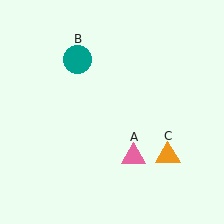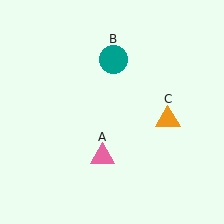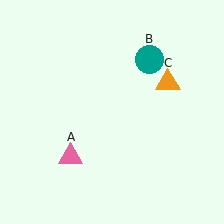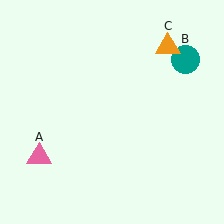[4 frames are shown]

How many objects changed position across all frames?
3 objects changed position: pink triangle (object A), teal circle (object B), orange triangle (object C).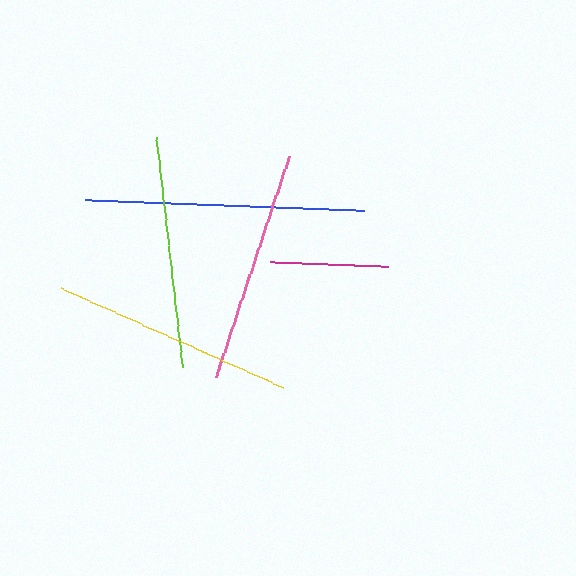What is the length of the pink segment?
The pink segment is approximately 233 pixels long.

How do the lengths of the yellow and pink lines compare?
The yellow and pink lines are approximately the same length.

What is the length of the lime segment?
The lime segment is approximately 232 pixels long.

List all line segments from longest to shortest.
From longest to shortest: blue, yellow, pink, lime, magenta.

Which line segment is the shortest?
The magenta line is the shortest at approximately 117 pixels.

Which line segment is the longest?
The blue line is the longest at approximately 279 pixels.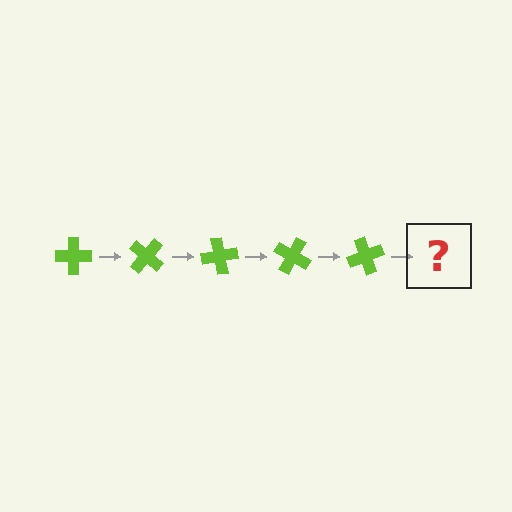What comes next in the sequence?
The next element should be a lime cross rotated 200 degrees.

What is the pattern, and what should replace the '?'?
The pattern is that the cross rotates 40 degrees each step. The '?' should be a lime cross rotated 200 degrees.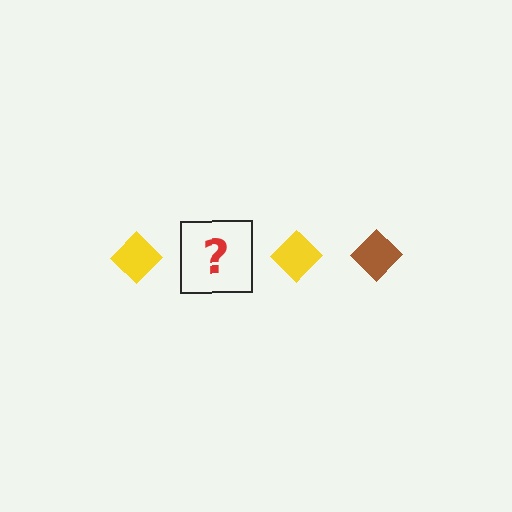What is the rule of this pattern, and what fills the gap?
The rule is that the pattern cycles through yellow, brown diamonds. The gap should be filled with a brown diamond.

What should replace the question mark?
The question mark should be replaced with a brown diamond.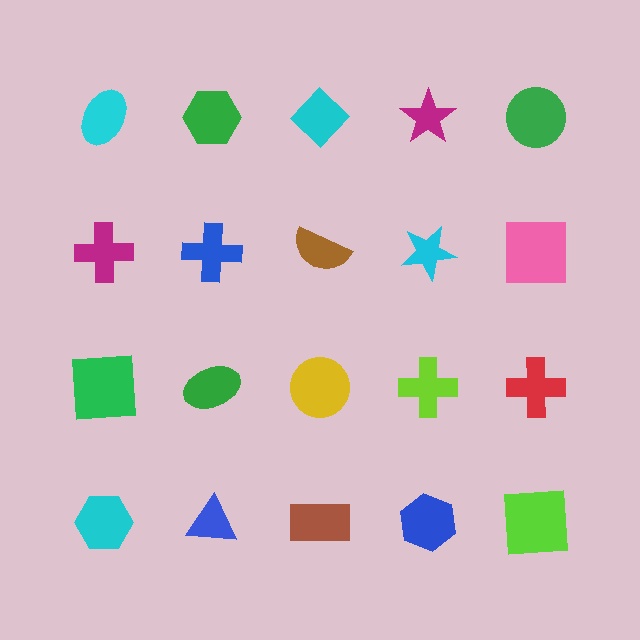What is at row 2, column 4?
A cyan star.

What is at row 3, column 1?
A green square.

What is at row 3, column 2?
A green ellipse.